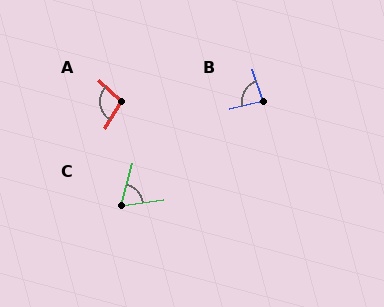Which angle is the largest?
A, at approximately 102 degrees.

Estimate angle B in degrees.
Approximately 84 degrees.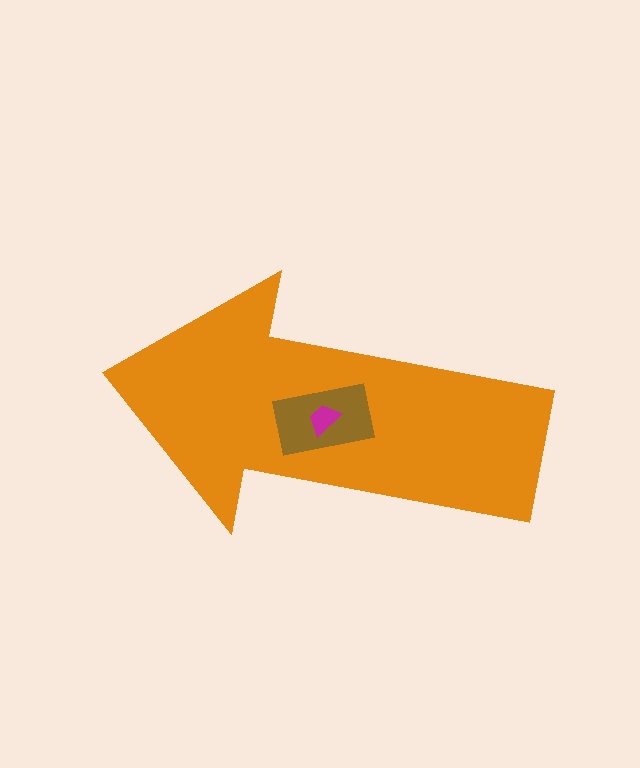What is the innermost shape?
The magenta trapezoid.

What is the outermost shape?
The orange arrow.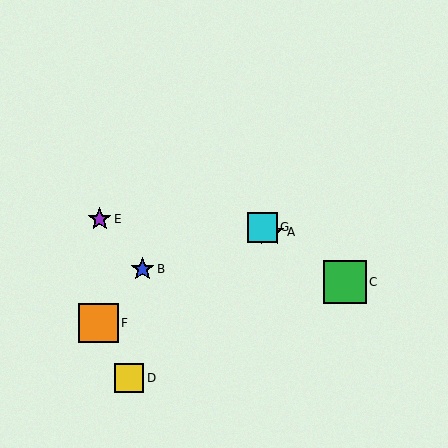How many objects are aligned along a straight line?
3 objects (A, C, G) are aligned along a straight line.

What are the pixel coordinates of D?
Object D is at (129, 378).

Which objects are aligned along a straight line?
Objects A, C, G are aligned along a straight line.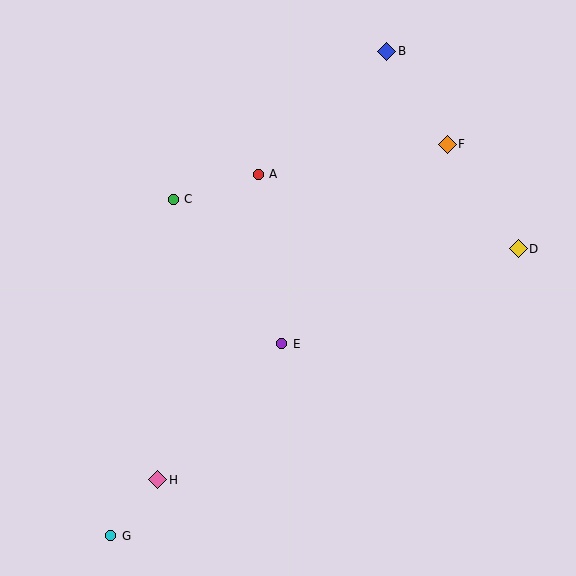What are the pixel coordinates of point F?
Point F is at (447, 144).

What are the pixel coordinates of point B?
Point B is at (387, 51).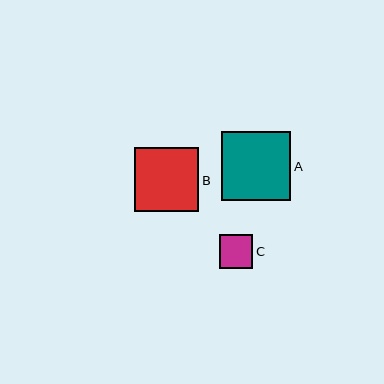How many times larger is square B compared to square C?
Square B is approximately 1.9 times the size of square C.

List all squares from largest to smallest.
From largest to smallest: A, B, C.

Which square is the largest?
Square A is the largest with a size of approximately 70 pixels.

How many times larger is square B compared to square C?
Square B is approximately 1.9 times the size of square C.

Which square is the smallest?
Square C is the smallest with a size of approximately 34 pixels.